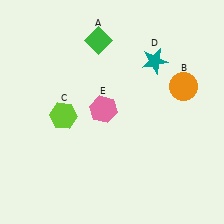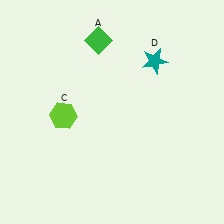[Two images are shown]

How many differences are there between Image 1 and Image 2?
There are 2 differences between the two images.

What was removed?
The orange circle (B), the pink hexagon (E) were removed in Image 2.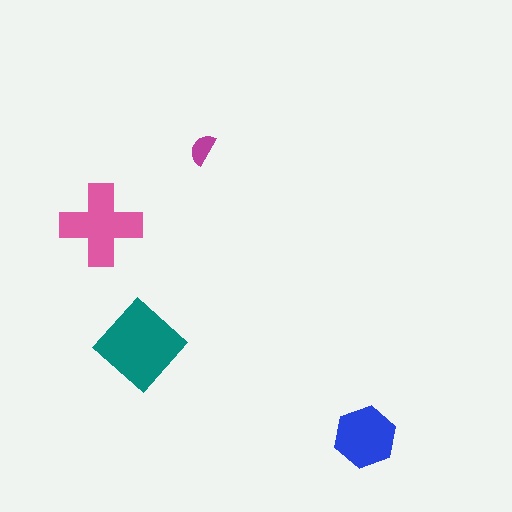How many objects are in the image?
There are 4 objects in the image.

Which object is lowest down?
The blue hexagon is bottommost.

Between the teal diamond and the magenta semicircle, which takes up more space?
The teal diamond.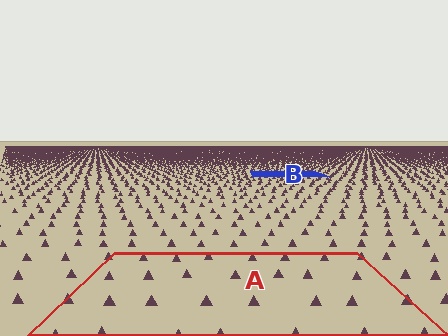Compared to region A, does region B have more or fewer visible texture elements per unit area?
Region B has more texture elements per unit area — they are packed more densely because it is farther away.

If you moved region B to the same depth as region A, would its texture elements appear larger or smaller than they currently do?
They would appear larger. At a closer depth, the same texture elements are projected at a bigger on-screen size.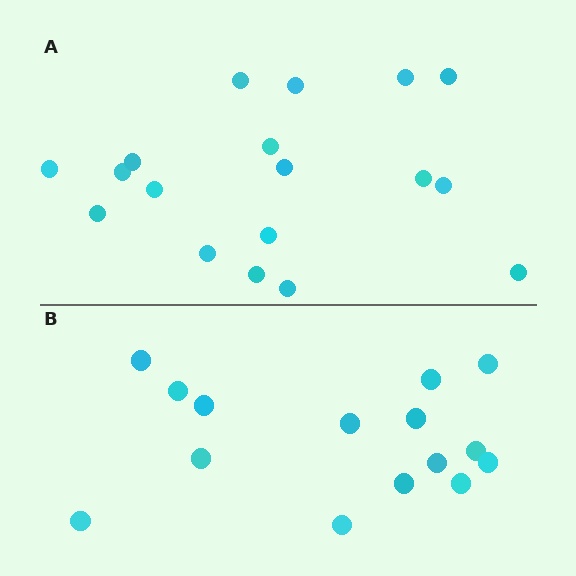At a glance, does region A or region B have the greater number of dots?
Region A (the top region) has more dots.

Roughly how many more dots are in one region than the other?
Region A has just a few more — roughly 2 or 3 more dots than region B.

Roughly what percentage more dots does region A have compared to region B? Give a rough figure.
About 20% more.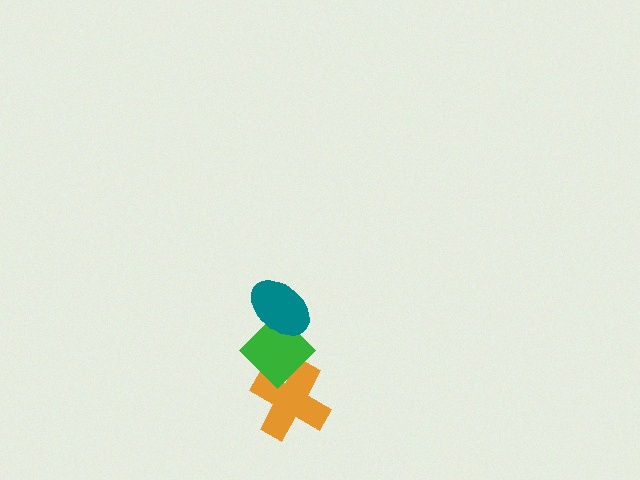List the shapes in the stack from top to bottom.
From top to bottom: the teal ellipse, the green diamond, the orange cross.